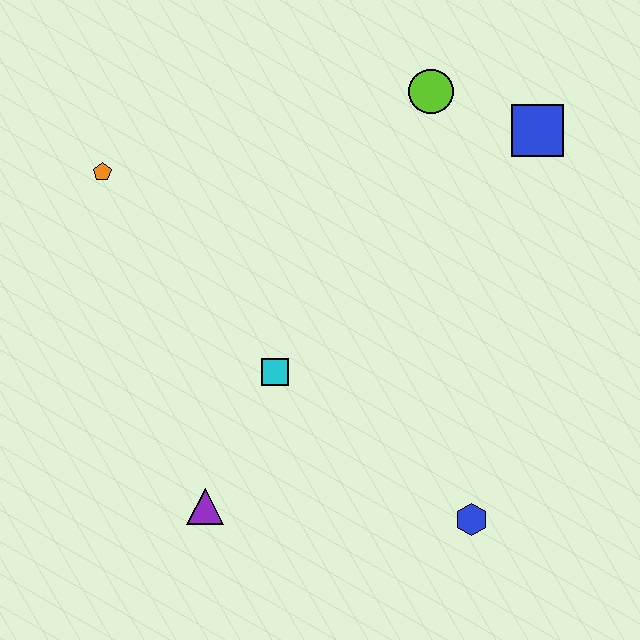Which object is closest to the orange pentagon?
The cyan square is closest to the orange pentagon.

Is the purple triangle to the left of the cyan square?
Yes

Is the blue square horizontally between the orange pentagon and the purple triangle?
No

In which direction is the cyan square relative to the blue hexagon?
The cyan square is to the left of the blue hexagon.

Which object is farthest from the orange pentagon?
The blue hexagon is farthest from the orange pentagon.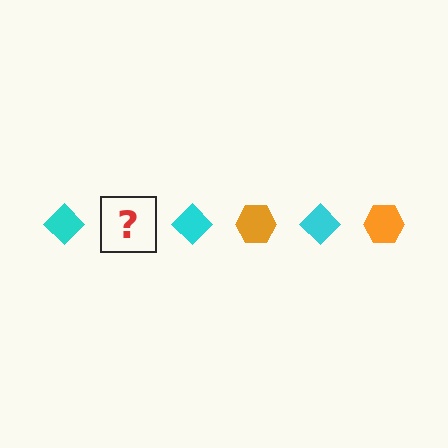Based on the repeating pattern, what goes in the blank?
The blank should be an orange hexagon.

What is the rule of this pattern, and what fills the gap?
The rule is that the pattern alternates between cyan diamond and orange hexagon. The gap should be filled with an orange hexagon.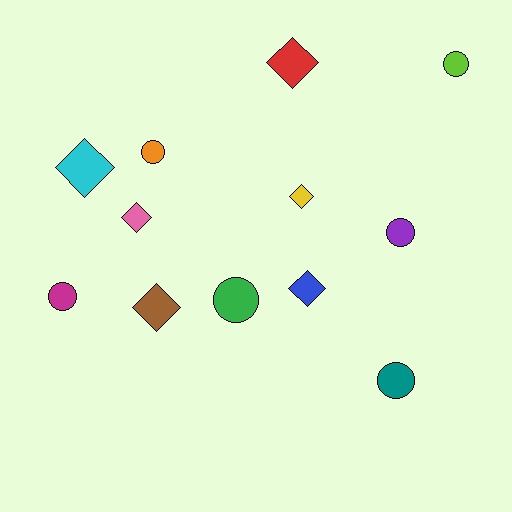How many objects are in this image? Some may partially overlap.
There are 12 objects.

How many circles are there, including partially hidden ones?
There are 6 circles.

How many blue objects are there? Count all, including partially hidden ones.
There is 1 blue object.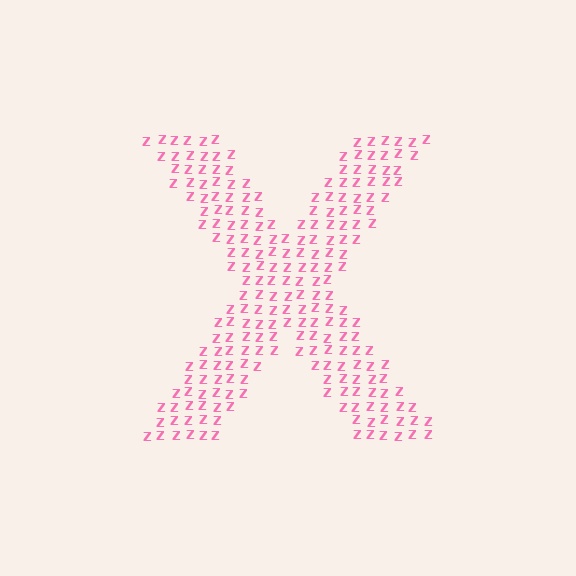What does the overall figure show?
The overall figure shows the letter X.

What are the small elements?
The small elements are letter Z's.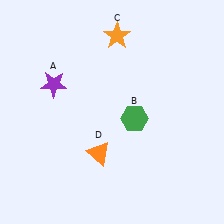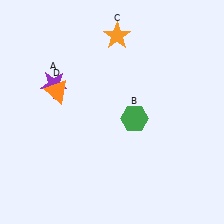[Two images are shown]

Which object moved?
The orange triangle (D) moved up.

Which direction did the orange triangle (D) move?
The orange triangle (D) moved up.